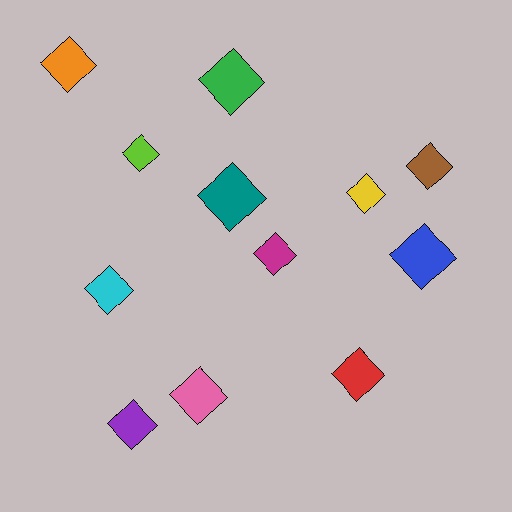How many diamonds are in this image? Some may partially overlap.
There are 12 diamonds.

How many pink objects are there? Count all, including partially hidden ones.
There is 1 pink object.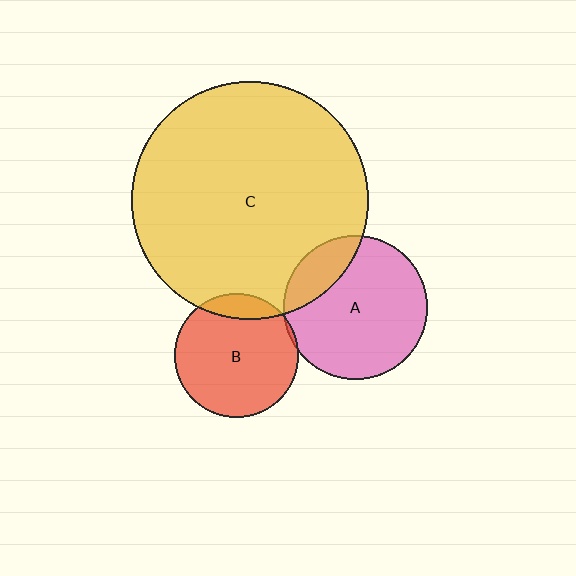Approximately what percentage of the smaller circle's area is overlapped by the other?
Approximately 10%.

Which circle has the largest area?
Circle C (yellow).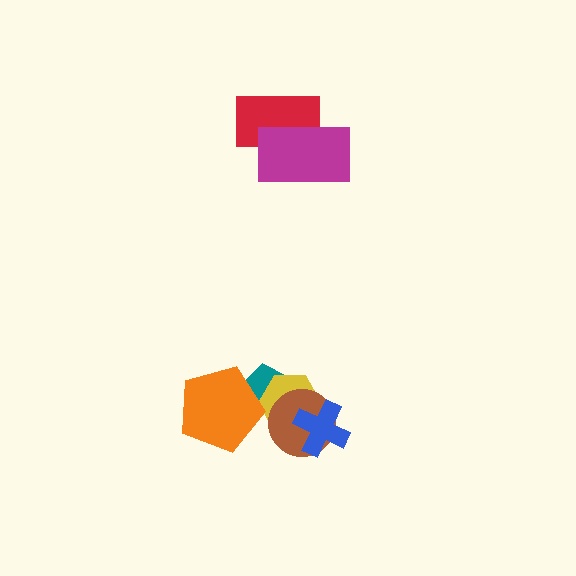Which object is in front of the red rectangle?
The magenta rectangle is in front of the red rectangle.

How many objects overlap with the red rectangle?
1 object overlaps with the red rectangle.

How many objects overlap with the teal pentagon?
3 objects overlap with the teal pentagon.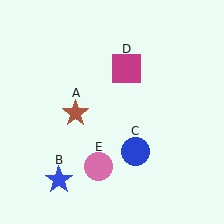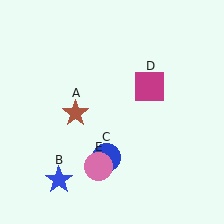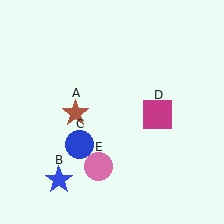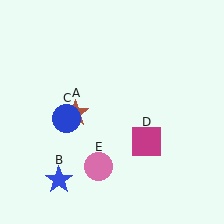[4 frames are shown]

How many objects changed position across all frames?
2 objects changed position: blue circle (object C), magenta square (object D).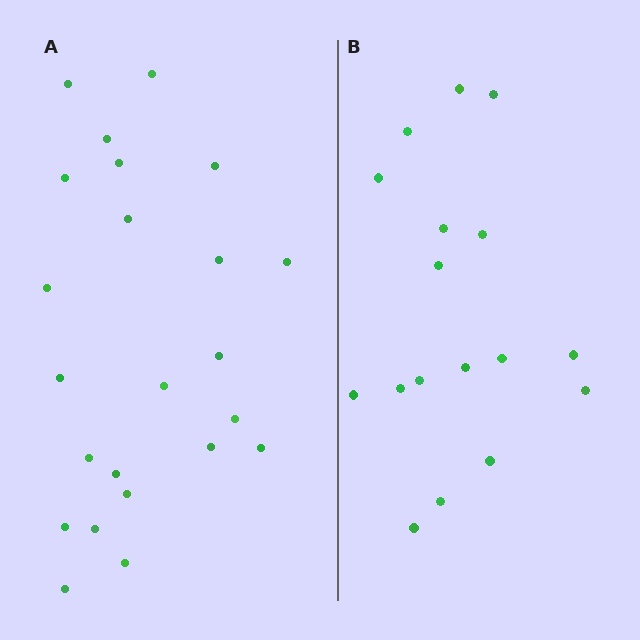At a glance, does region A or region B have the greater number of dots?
Region A (the left region) has more dots.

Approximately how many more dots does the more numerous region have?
Region A has about 6 more dots than region B.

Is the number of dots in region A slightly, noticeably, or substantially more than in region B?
Region A has noticeably more, but not dramatically so. The ratio is roughly 1.4 to 1.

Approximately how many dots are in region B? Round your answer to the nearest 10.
About 20 dots. (The exact count is 17, which rounds to 20.)